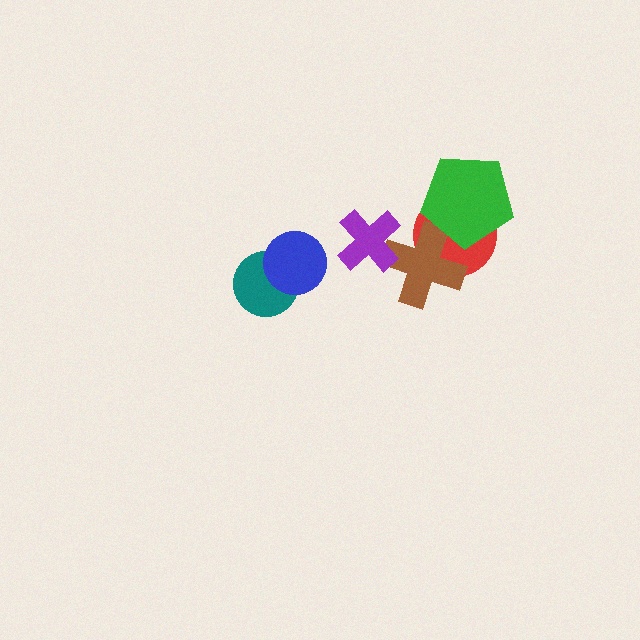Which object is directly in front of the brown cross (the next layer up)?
The purple cross is directly in front of the brown cross.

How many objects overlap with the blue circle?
1 object overlaps with the blue circle.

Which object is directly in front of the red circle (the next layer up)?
The brown cross is directly in front of the red circle.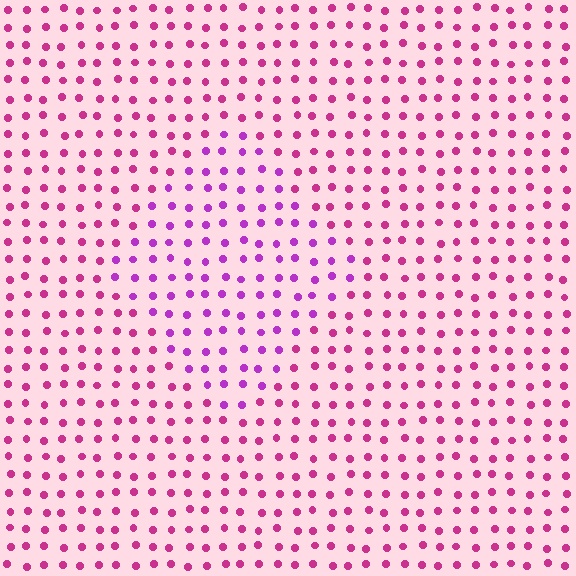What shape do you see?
I see a diamond.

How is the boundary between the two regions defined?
The boundary is defined purely by a slight shift in hue (about 31 degrees). Spacing, size, and orientation are identical on both sides.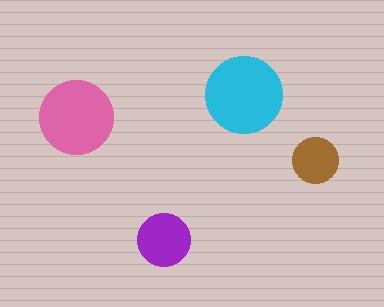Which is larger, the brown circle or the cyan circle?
The cyan one.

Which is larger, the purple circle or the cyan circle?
The cyan one.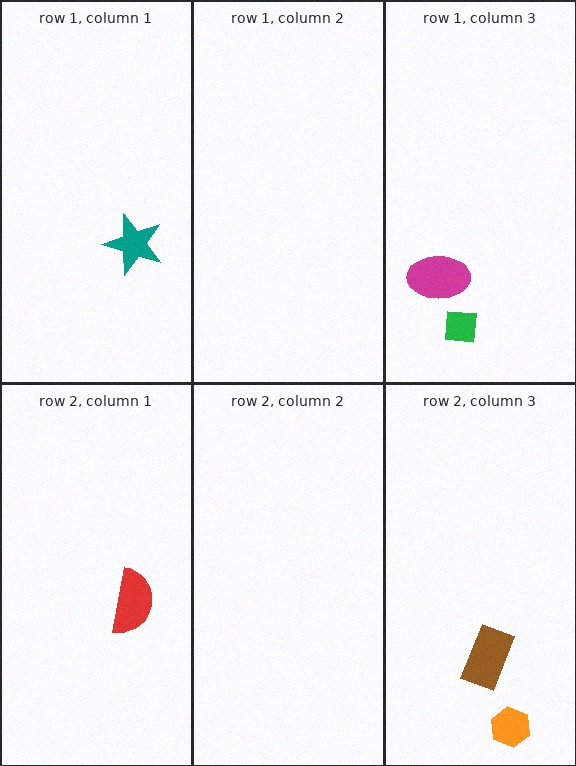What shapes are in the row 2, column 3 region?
The brown rectangle, the orange hexagon.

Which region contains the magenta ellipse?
The row 1, column 3 region.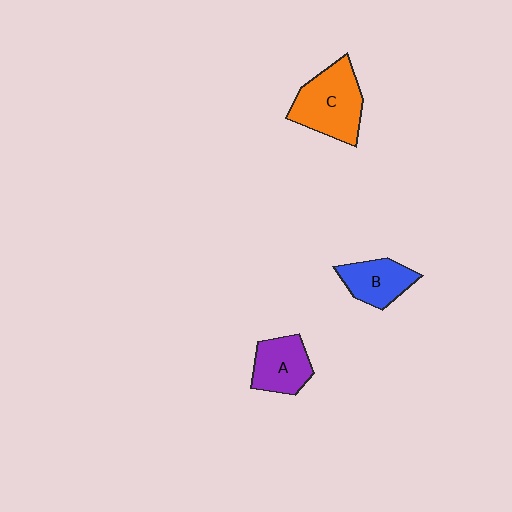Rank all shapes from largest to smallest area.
From largest to smallest: C (orange), A (purple), B (blue).